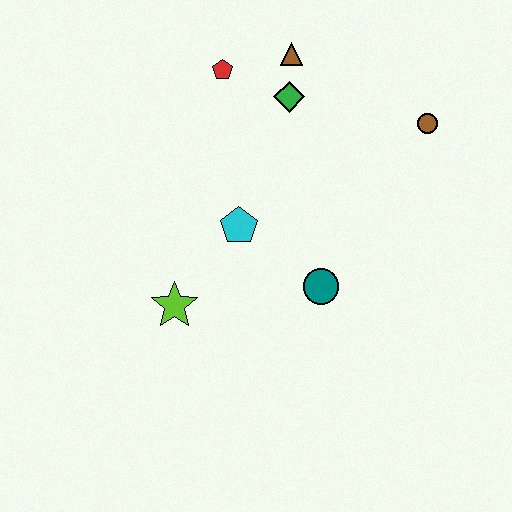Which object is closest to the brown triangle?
The green diamond is closest to the brown triangle.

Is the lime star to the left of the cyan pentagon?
Yes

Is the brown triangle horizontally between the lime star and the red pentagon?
No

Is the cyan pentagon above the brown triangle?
No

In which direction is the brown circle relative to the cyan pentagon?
The brown circle is to the right of the cyan pentagon.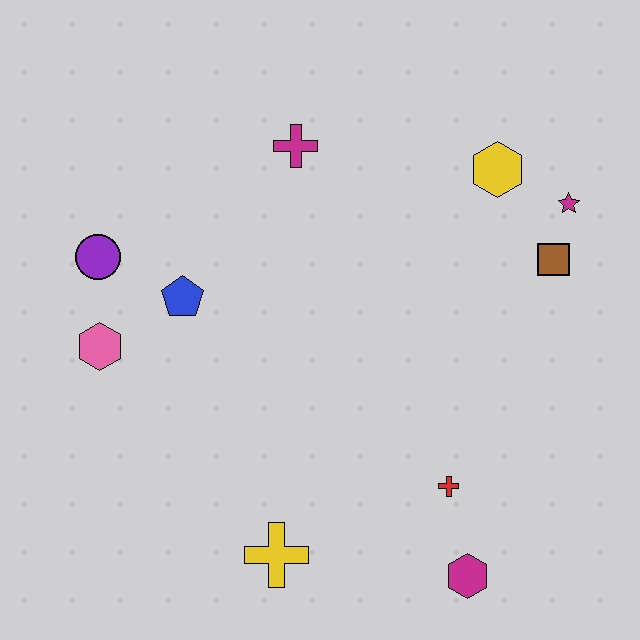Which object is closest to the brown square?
The magenta star is closest to the brown square.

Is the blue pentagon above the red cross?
Yes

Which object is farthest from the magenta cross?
The magenta hexagon is farthest from the magenta cross.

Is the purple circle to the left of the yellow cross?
Yes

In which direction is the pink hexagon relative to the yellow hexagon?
The pink hexagon is to the left of the yellow hexagon.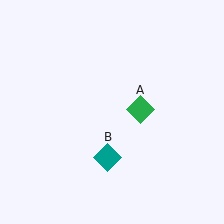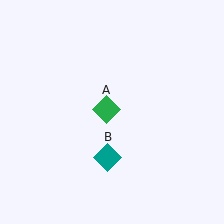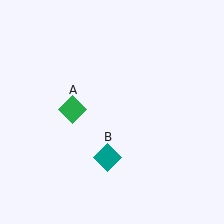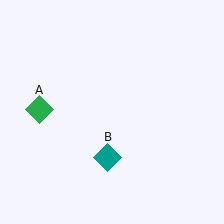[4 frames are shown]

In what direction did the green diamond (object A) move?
The green diamond (object A) moved left.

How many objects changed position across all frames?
1 object changed position: green diamond (object A).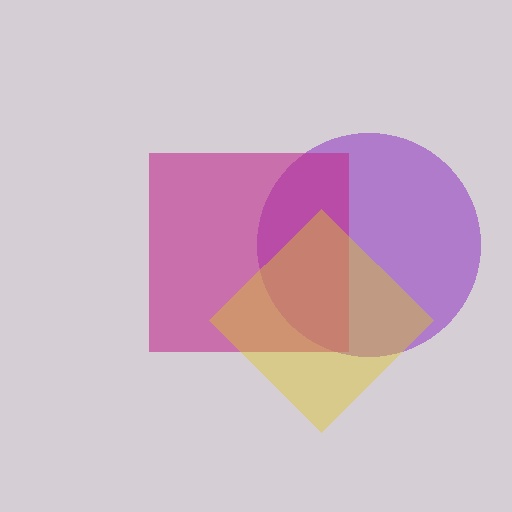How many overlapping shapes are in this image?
There are 3 overlapping shapes in the image.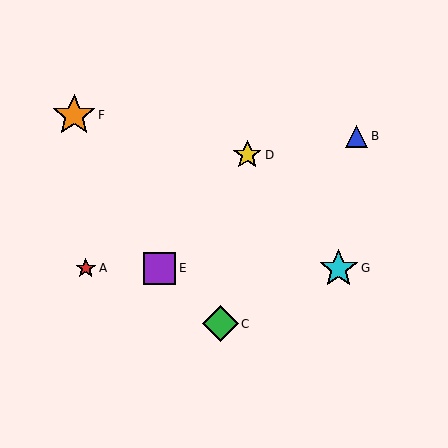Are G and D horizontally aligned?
No, G is at y≈268 and D is at y≈155.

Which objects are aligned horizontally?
Objects A, E, G are aligned horizontally.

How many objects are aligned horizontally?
3 objects (A, E, G) are aligned horizontally.